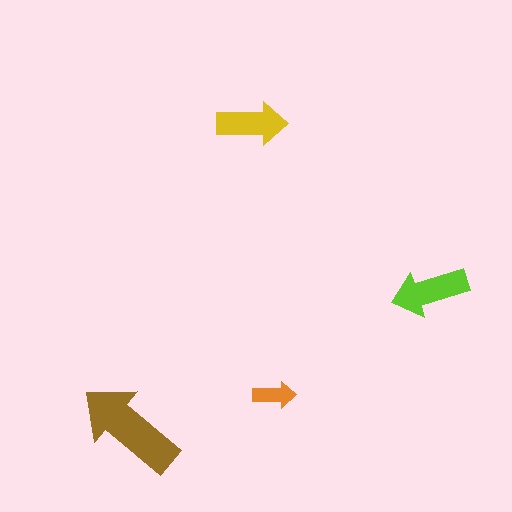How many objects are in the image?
There are 4 objects in the image.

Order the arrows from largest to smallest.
the brown one, the lime one, the yellow one, the orange one.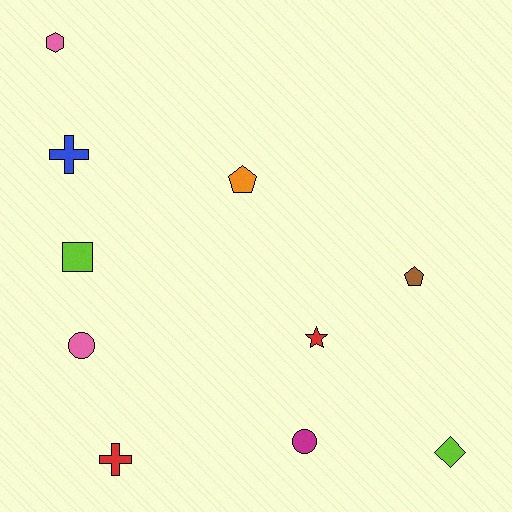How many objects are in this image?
There are 10 objects.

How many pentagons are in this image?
There are 2 pentagons.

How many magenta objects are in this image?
There is 1 magenta object.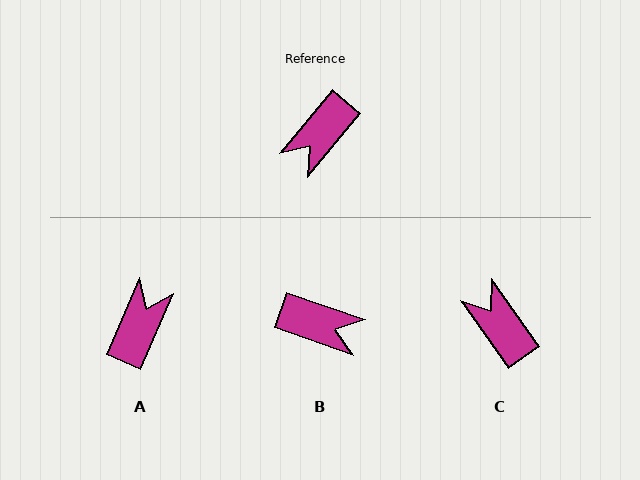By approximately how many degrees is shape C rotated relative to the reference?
Approximately 105 degrees clockwise.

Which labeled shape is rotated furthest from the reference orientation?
A, about 164 degrees away.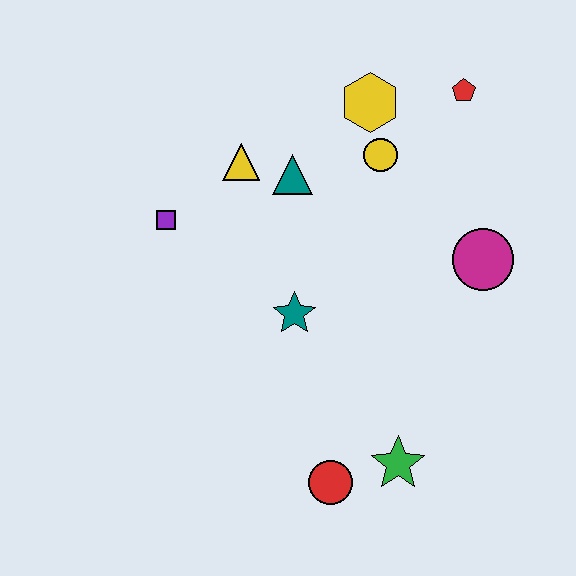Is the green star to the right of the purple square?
Yes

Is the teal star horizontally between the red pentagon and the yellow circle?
No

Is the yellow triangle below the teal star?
No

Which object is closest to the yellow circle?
The yellow hexagon is closest to the yellow circle.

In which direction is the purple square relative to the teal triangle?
The purple square is to the left of the teal triangle.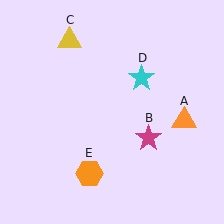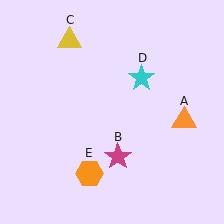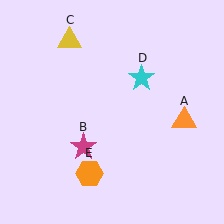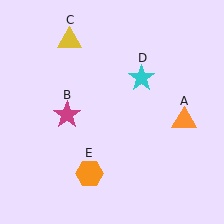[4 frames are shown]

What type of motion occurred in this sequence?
The magenta star (object B) rotated clockwise around the center of the scene.